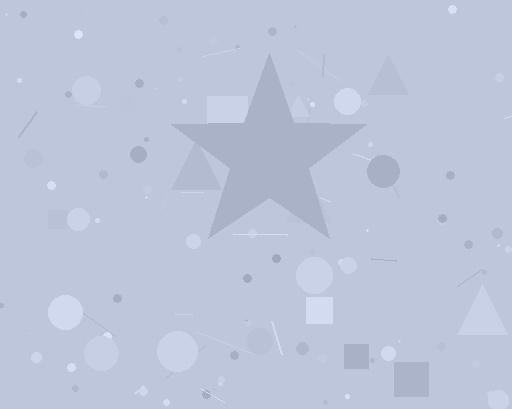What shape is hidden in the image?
A star is hidden in the image.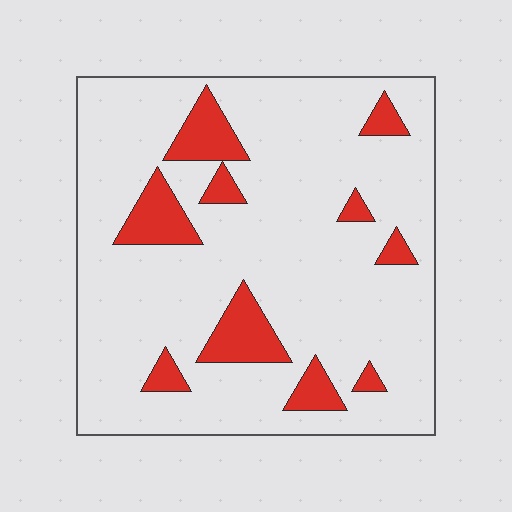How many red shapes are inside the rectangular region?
10.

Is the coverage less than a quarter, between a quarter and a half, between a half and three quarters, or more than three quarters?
Less than a quarter.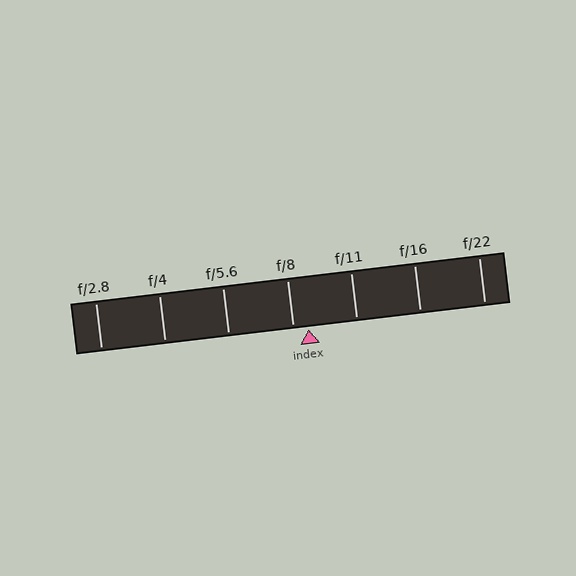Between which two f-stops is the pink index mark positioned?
The index mark is between f/8 and f/11.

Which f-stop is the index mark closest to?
The index mark is closest to f/8.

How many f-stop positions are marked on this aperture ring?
There are 7 f-stop positions marked.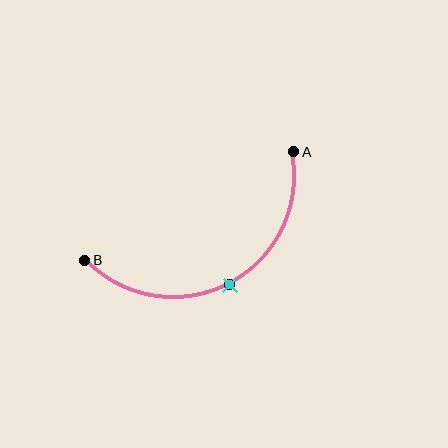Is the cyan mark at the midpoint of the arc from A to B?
Yes. The cyan mark lies on the arc at equal arc-length from both A and B — it is the arc midpoint.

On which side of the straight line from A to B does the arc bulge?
The arc bulges below the straight line connecting A and B.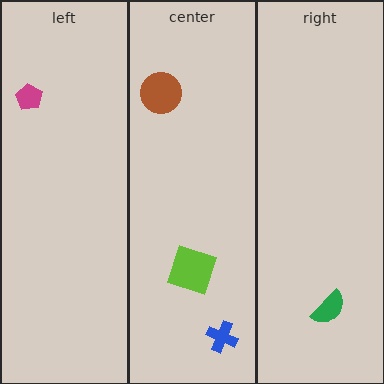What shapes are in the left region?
The magenta pentagon.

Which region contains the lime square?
The center region.